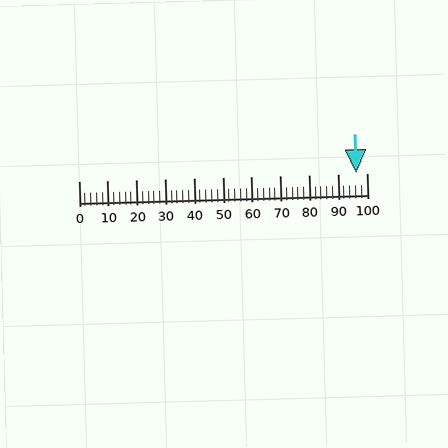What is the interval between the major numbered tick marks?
The major tick marks are spaced 10 units apart.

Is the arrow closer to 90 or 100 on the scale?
The arrow is closer to 100.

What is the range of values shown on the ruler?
The ruler shows values from 0 to 100.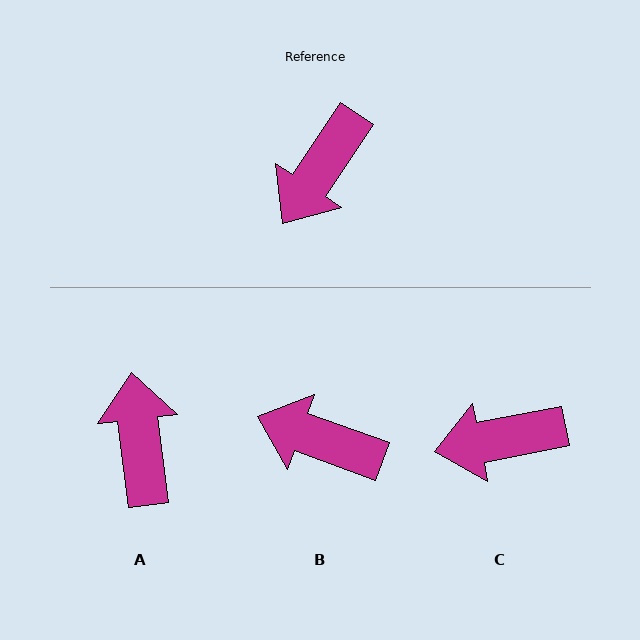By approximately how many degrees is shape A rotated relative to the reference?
Approximately 139 degrees clockwise.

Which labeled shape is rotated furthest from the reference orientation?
A, about 139 degrees away.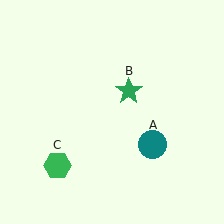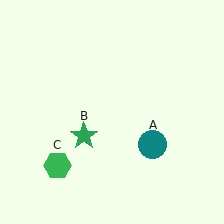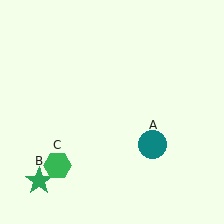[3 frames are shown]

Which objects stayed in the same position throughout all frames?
Teal circle (object A) and green hexagon (object C) remained stationary.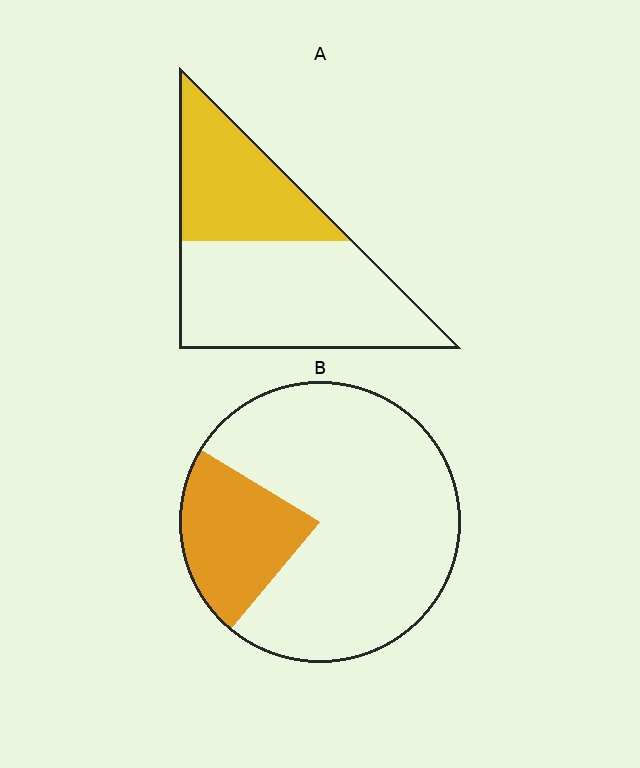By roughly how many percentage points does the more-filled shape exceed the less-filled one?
By roughly 15 percentage points (A over B).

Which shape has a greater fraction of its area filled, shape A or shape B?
Shape A.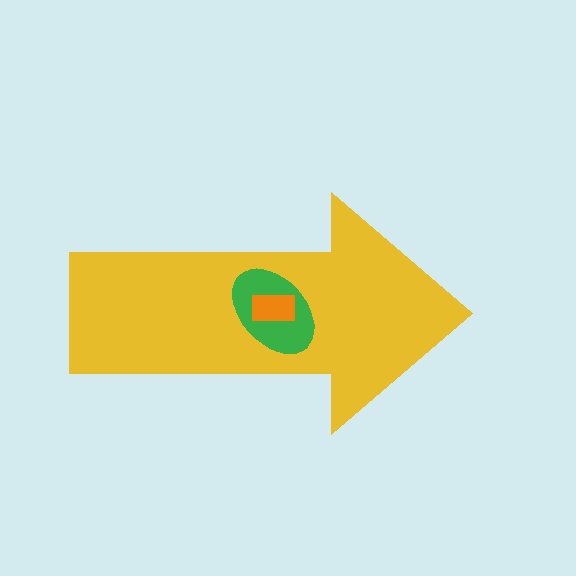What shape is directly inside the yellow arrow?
The green ellipse.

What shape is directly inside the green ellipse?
The orange rectangle.